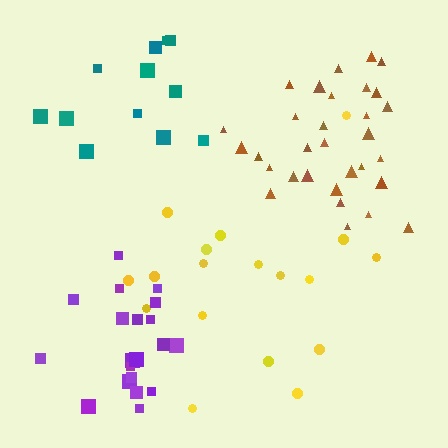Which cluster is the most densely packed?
Brown.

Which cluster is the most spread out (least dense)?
Yellow.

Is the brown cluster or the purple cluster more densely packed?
Brown.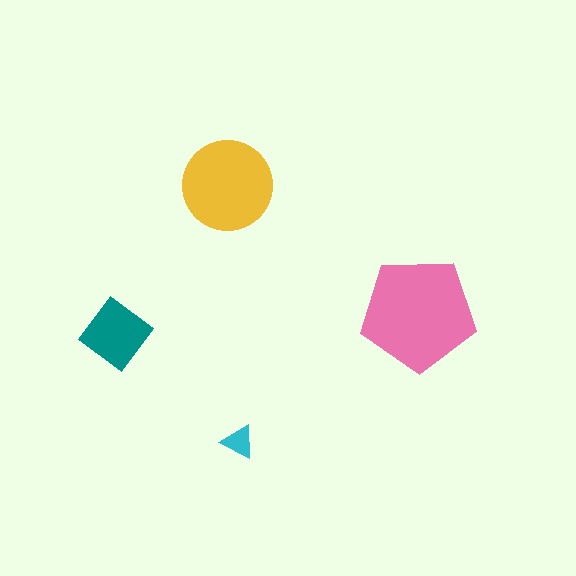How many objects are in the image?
There are 4 objects in the image.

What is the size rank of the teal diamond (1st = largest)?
3rd.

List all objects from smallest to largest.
The cyan triangle, the teal diamond, the yellow circle, the pink pentagon.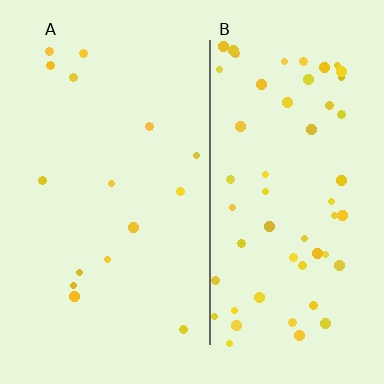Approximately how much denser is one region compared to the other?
Approximately 3.6× — region B over region A.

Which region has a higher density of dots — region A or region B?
B (the right).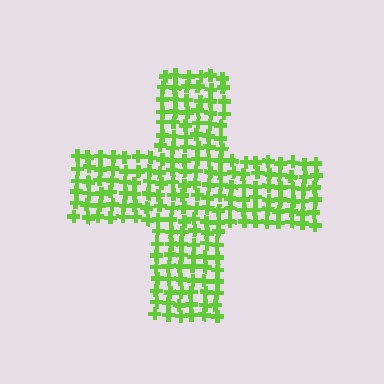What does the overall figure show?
The overall figure shows a cross.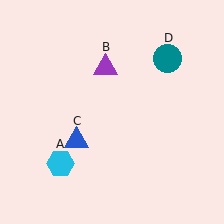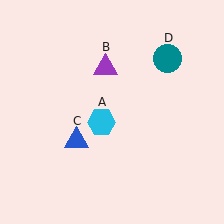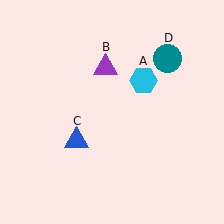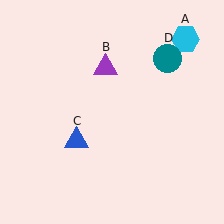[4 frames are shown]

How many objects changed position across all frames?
1 object changed position: cyan hexagon (object A).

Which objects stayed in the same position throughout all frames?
Purple triangle (object B) and blue triangle (object C) and teal circle (object D) remained stationary.